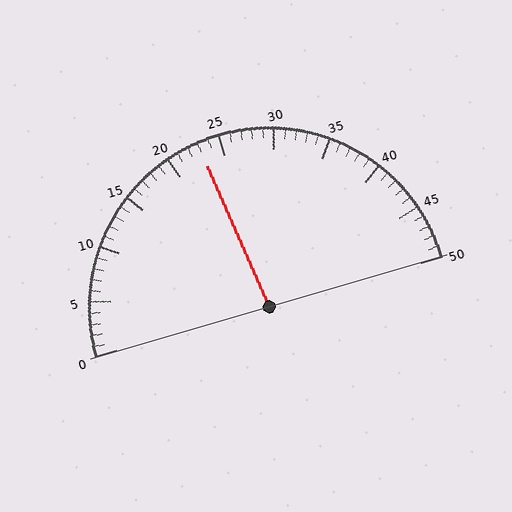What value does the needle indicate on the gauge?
The needle indicates approximately 23.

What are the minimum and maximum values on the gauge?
The gauge ranges from 0 to 50.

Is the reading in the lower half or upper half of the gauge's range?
The reading is in the lower half of the range (0 to 50).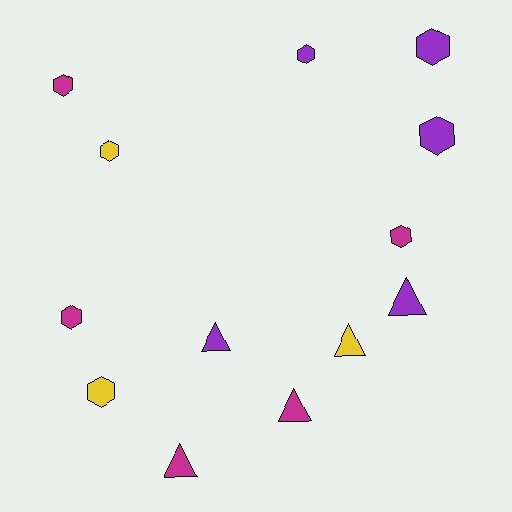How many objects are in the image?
There are 13 objects.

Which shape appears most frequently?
Hexagon, with 8 objects.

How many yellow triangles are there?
There is 1 yellow triangle.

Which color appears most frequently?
Purple, with 5 objects.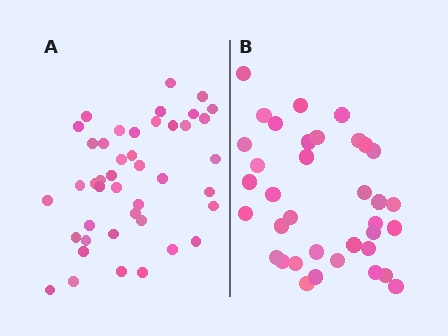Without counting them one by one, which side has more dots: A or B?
Region A (the left region) has more dots.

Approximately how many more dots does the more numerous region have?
Region A has roughly 8 or so more dots than region B.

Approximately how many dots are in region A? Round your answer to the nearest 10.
About 40 dots. (The exact count is 43, which rounds to 40.)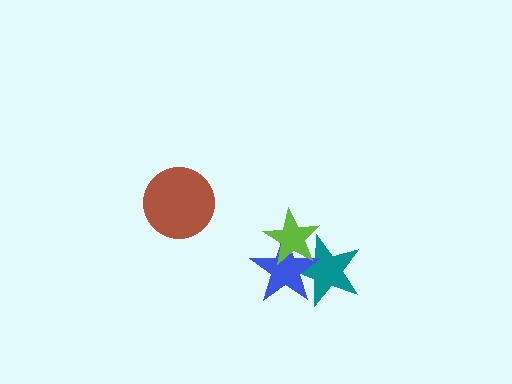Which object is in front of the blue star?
The lime star is in front of the blue star.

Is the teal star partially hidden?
Yes, it is partially covered by another shape.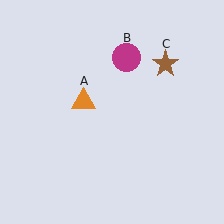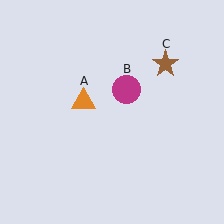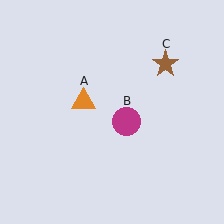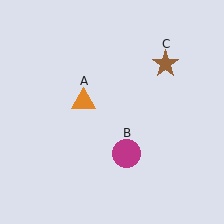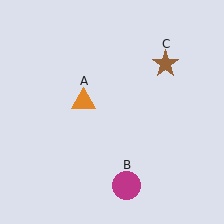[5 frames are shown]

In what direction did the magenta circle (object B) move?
The magenta circle (object B) moved down.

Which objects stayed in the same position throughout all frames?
Orange triangle (object A) and brown star (object C) remained stationary.